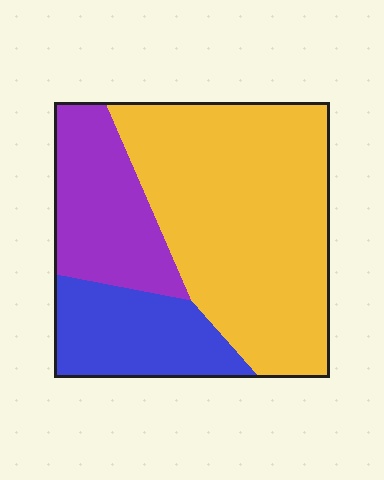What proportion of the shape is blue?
Blue takes up about one fifth (1/5) of the shape.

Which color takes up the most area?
Yellow, at roughly 60%.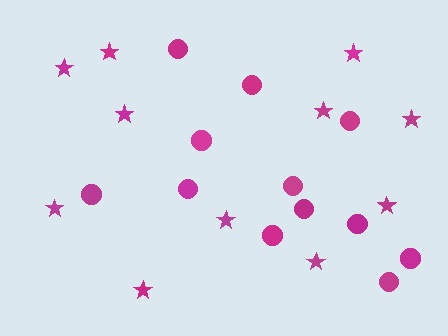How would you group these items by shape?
There are 2 groups: one group of circles (12) and one group of stars (11).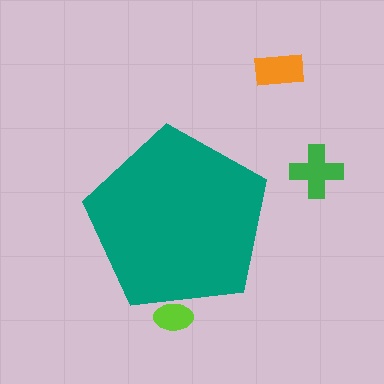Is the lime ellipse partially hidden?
Yes, the lime ellipse is partially hidden behind the teal pentagon.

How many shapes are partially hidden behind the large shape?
1 shape is partially hidden.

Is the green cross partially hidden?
No, the green cross is fully visible.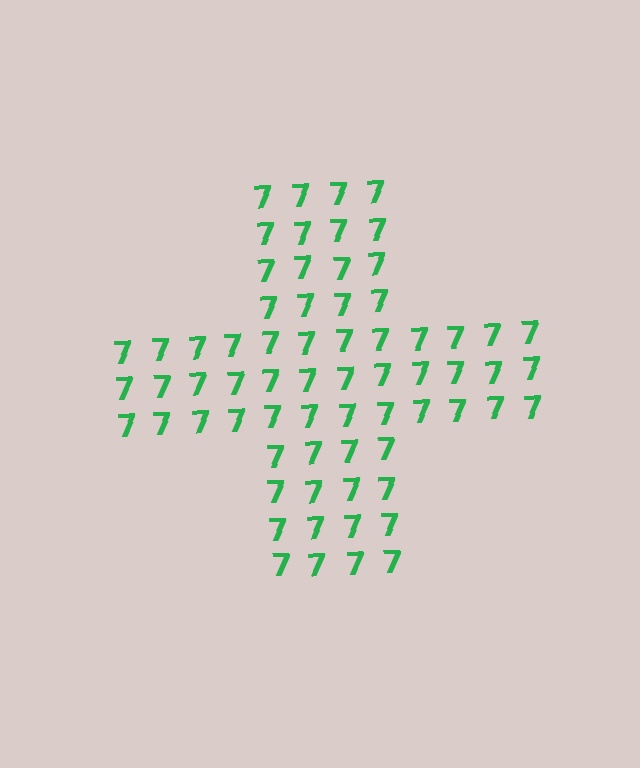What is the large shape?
The large shape is a cross.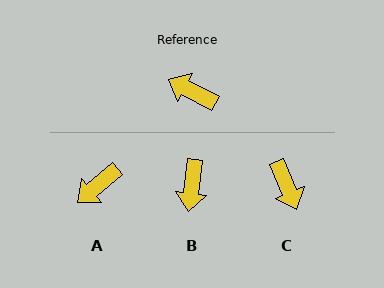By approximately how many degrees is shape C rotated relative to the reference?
Approximately 140 degrees counter-clockwise.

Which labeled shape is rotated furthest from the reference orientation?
C, about 140 degrees away.